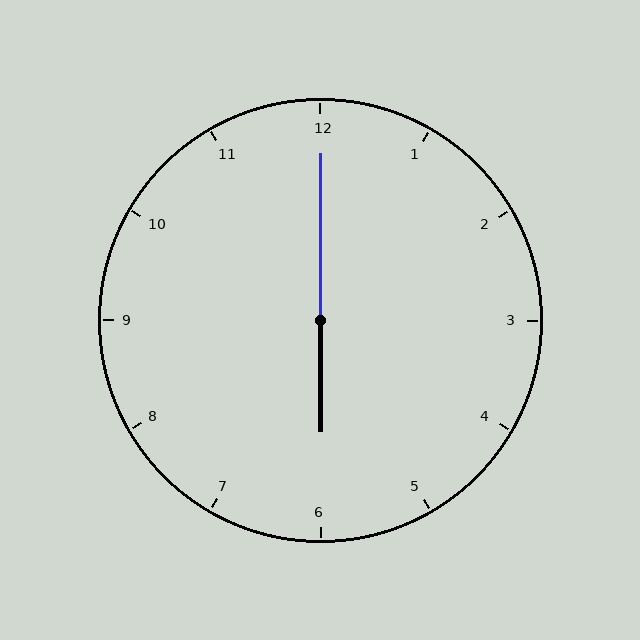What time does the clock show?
6:00.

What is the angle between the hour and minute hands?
Approximately 180 degrees.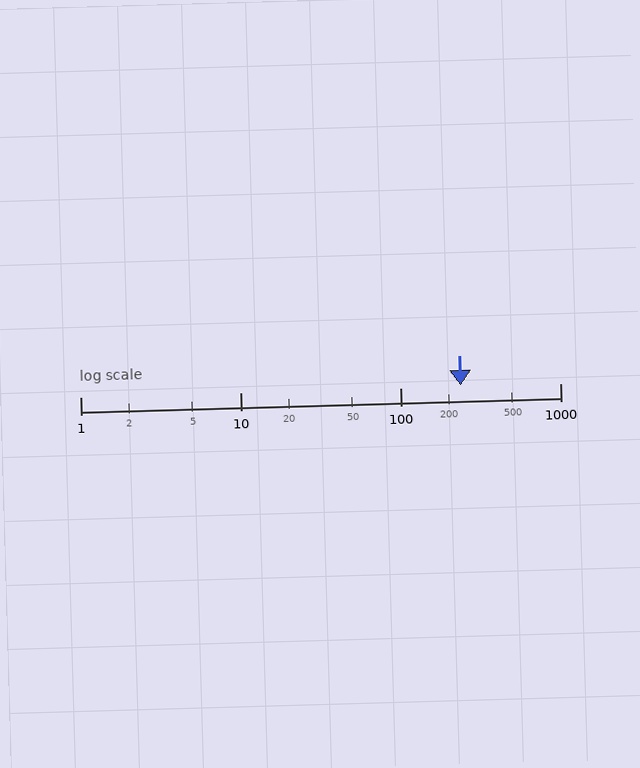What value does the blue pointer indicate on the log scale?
The pointer indicates approximately 240.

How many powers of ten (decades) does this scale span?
The scale spans 3 decades, from 1 to 1000.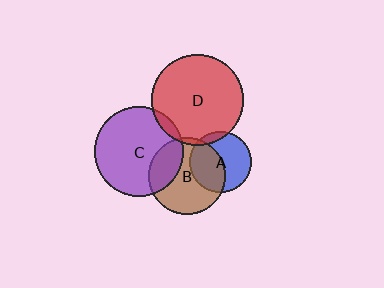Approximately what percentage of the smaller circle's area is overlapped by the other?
Approximately 10%.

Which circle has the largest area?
Circle D (red).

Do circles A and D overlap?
Yes.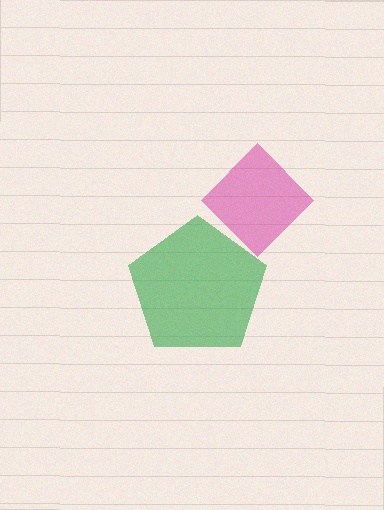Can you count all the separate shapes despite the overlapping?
Yes, there are 2 separate shapes.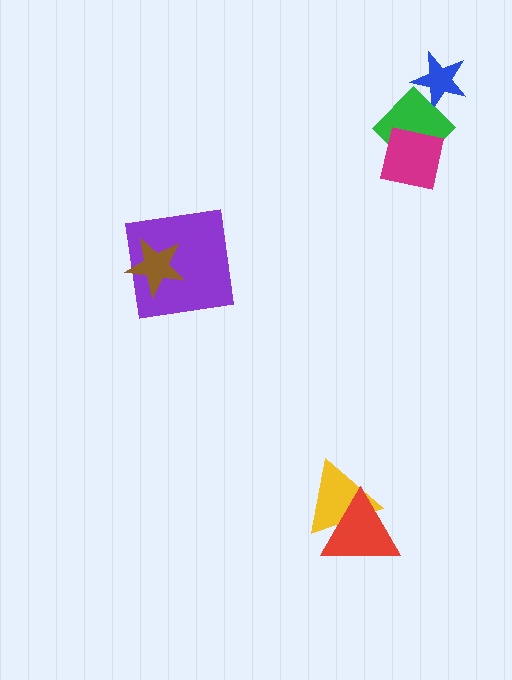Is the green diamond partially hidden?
Yes, it is partially covered by another shape.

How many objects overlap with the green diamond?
2 objects overlap with the green diamond.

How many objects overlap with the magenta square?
1 object overlaps with the magenta square.